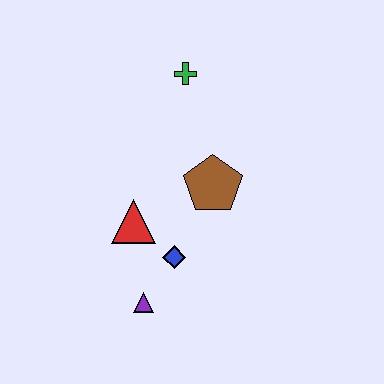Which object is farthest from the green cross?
The purple triangle is farthest from the green cross.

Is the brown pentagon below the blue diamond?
No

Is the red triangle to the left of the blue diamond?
Yes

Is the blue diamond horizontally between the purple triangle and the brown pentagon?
Yes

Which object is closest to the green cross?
The brown pentagon is closest to the green cross.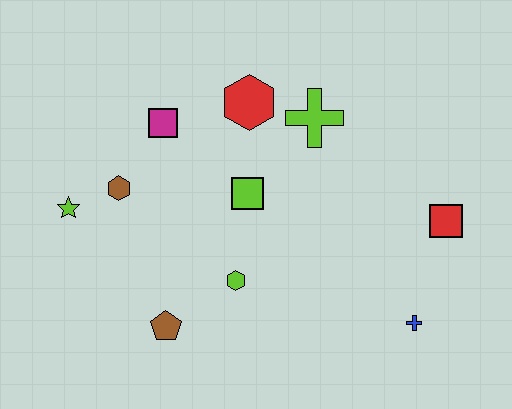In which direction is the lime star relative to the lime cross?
The lime star is to the left of the lime cross.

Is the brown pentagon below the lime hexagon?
Yes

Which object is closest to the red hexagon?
The lime cross is closest to the red hexagon.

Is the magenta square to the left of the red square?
Yes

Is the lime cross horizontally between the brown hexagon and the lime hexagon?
No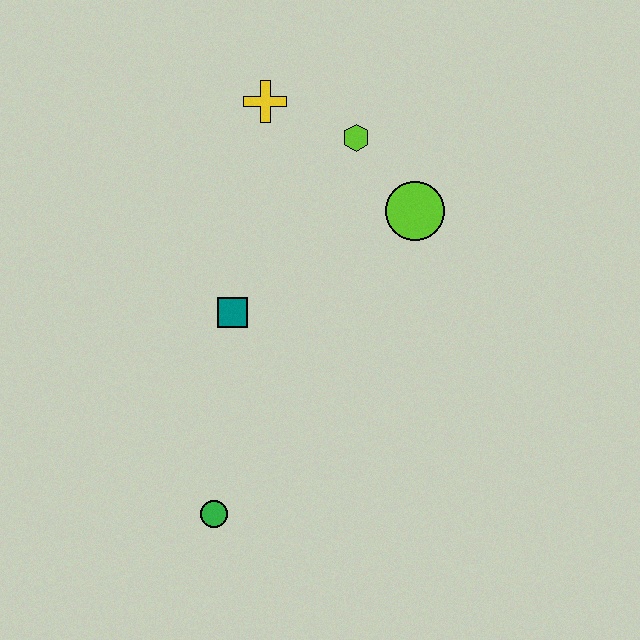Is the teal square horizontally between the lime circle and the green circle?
Yes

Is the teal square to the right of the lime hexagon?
No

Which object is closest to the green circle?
The teal square is closest to the green circle.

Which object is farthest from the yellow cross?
The green circle is farthest from the yellow cross.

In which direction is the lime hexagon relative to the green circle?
The lime hexagon is above the green circle.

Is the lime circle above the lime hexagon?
No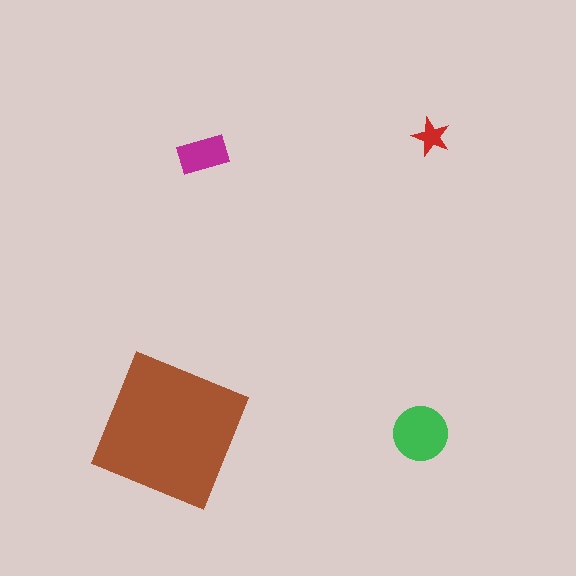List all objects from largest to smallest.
The brown square, the green circle, the magenta rectangle, the red star.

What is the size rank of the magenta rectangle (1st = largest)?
3rd.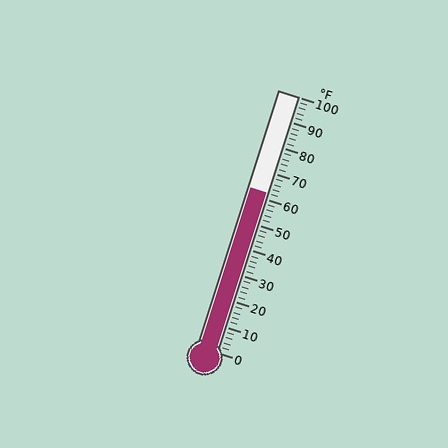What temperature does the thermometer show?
The thermometer shows approximately 62°F.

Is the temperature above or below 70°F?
The temperature is below 70°F.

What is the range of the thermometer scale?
The thermometer scale ranges from 0°F to 100°F.